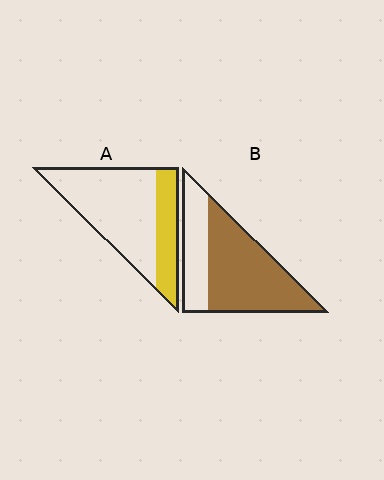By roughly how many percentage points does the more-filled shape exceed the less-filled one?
By roughly 40 percentage points (B over A).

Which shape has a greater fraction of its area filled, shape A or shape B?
Shape B.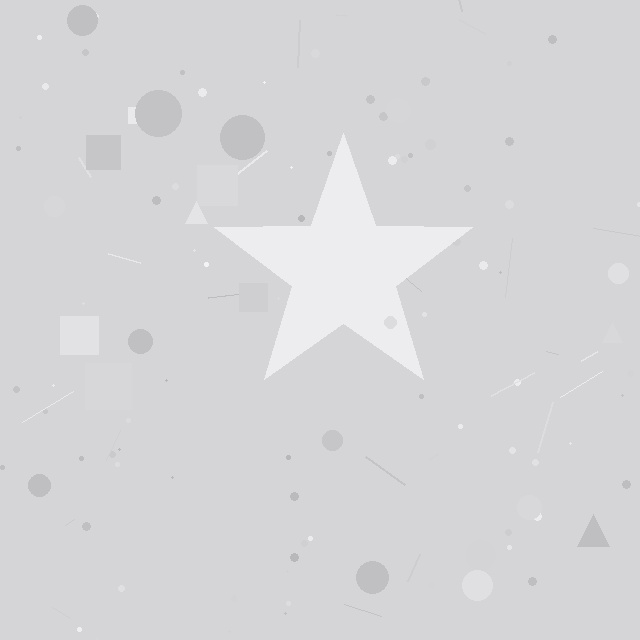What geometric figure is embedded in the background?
A star is embedded in the background.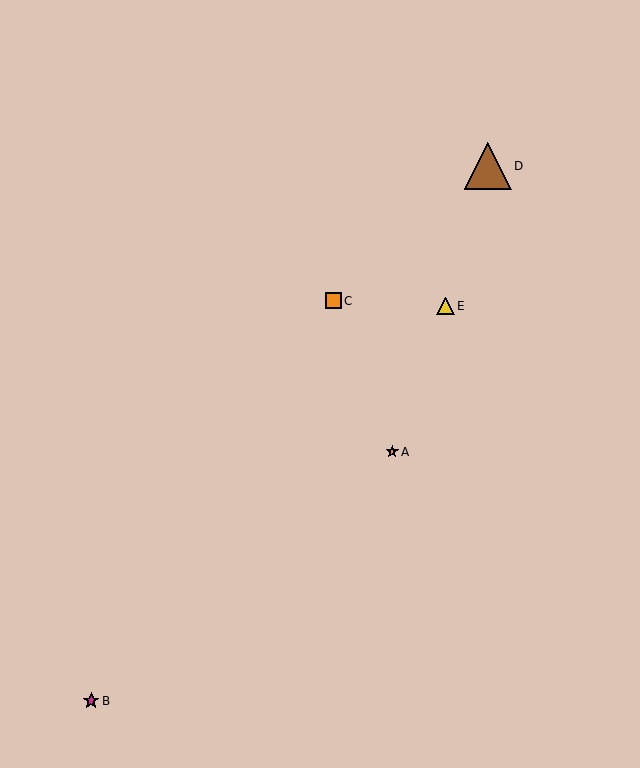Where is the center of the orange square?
The center of the orange square is at (333, 301).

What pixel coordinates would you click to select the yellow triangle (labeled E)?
Click at (445, 306) to select the yellow triangle E.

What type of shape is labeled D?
Shape D is a brown triangle.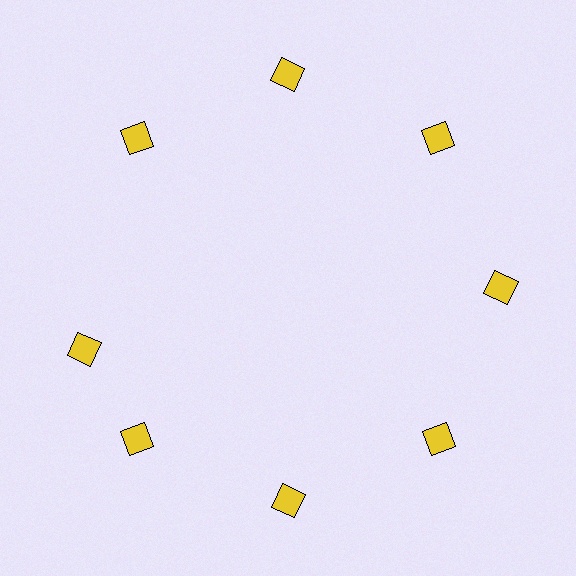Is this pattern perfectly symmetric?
No. The 8 yellow diamonds are arranged in a ring, but one element near the 9 o'clock position is rotated out of alignment along the ring, breaking the 8-fold rotational symmetry.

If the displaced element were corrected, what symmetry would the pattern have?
It would have 8-fold rotational symmetry — the pattern would map onto itself every 45 degrees.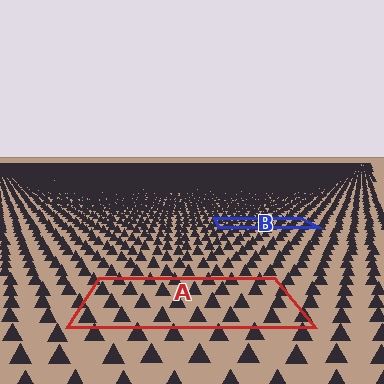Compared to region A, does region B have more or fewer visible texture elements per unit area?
Region B has more texture elements per unit area — they are packed more densely because it is farther away.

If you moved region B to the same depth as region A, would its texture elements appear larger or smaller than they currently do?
They would appear larger. At a closer depth, the same texture elements are projected at a bigger on-screen size.